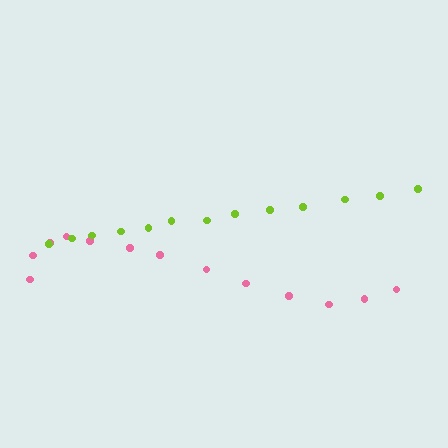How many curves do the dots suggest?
There are 2 distinct paths.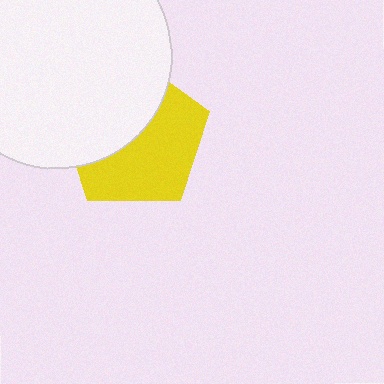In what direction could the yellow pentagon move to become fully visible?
The yellow pentagon could move toward the lower-right. That would shift it out from behind the white circle entirely.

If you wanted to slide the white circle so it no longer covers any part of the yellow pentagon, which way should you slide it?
Slide it toward the upper-left — that is the most direct way to separate the two shapes.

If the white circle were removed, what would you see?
You would see the complete yellow pentagon.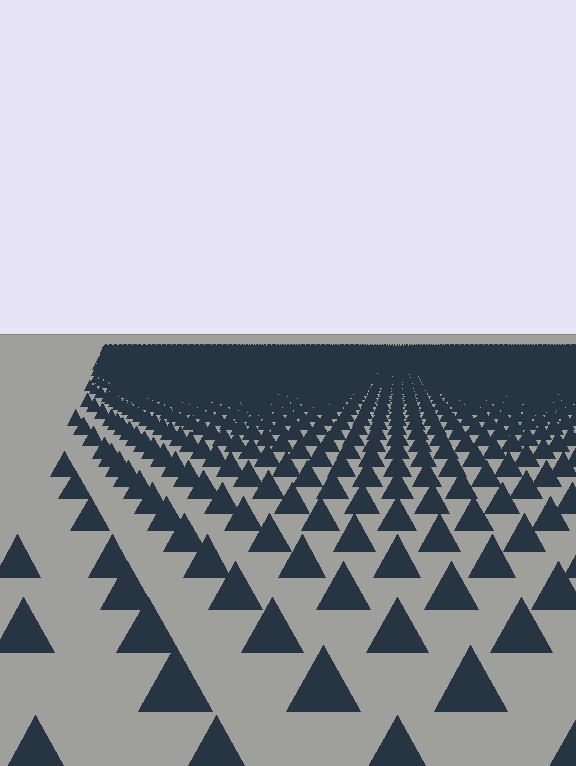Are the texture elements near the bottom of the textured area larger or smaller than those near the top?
Larger. Near the bottom, elements are closer to the viewer and appear at a bigger on-screen size.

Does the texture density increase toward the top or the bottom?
Density increases toward the top.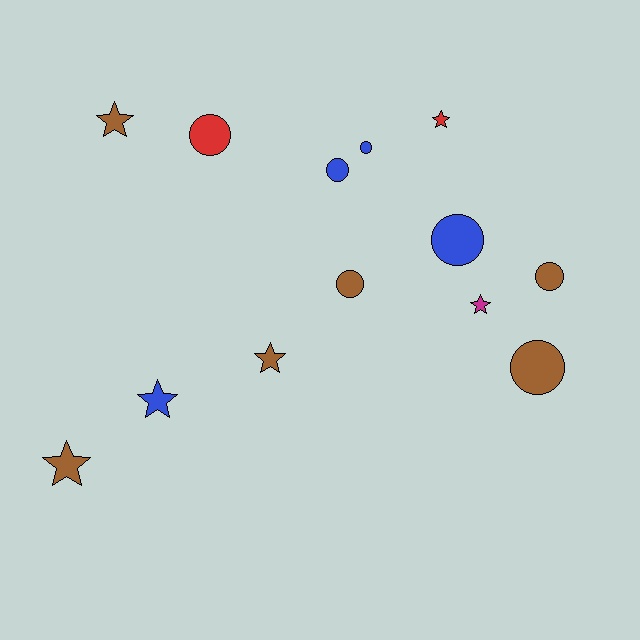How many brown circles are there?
There are 3 brown circles.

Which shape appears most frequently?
Circle, with 7 objects.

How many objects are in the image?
There are 13 objects.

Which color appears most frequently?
Brown, with 6 objects.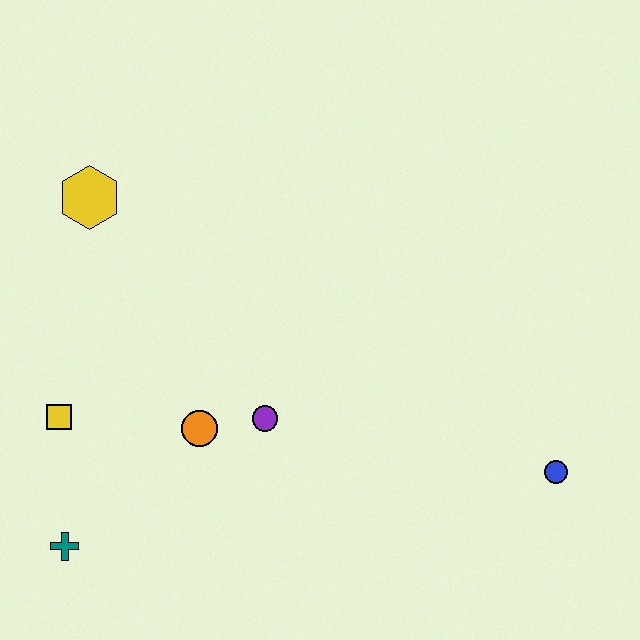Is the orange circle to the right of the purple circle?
No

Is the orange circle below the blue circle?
No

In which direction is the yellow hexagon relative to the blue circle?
The yellow hexagon is to the left of the blue circle.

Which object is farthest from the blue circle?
The yellow hexagon is farthest from the blue circle.